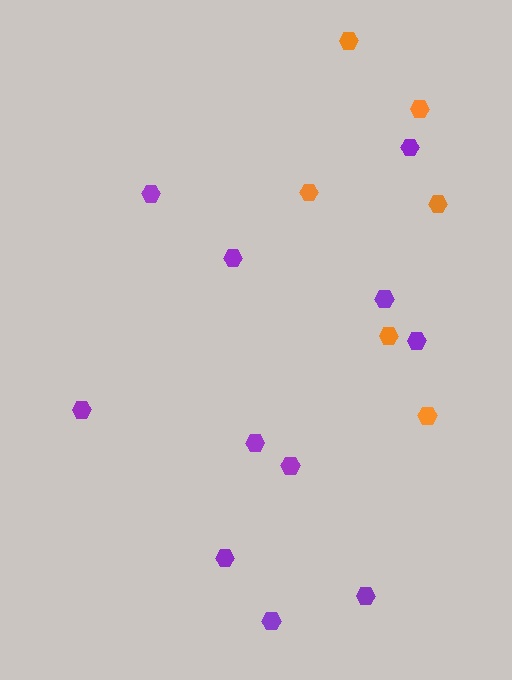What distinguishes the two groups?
There are 2 groups: one group of purple hexagons (11) and one group of orange hexagons (6).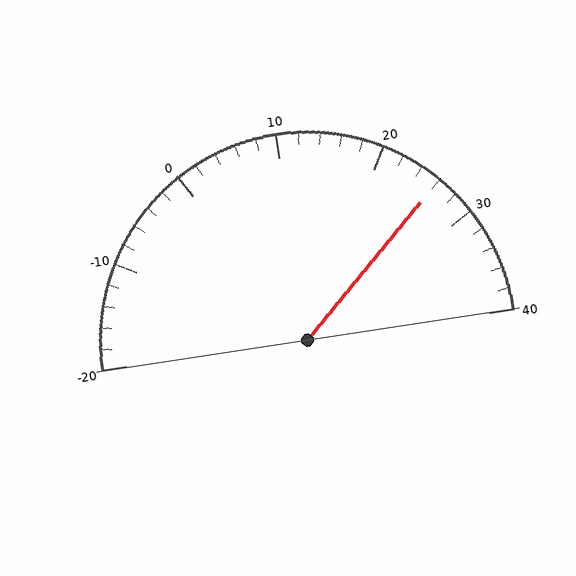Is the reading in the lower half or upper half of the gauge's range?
The reading is in the upper half of the range (-20 to 40).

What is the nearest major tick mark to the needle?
The nearest major tick mark is 30.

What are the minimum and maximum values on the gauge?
The gauge ranges from -20 to 40.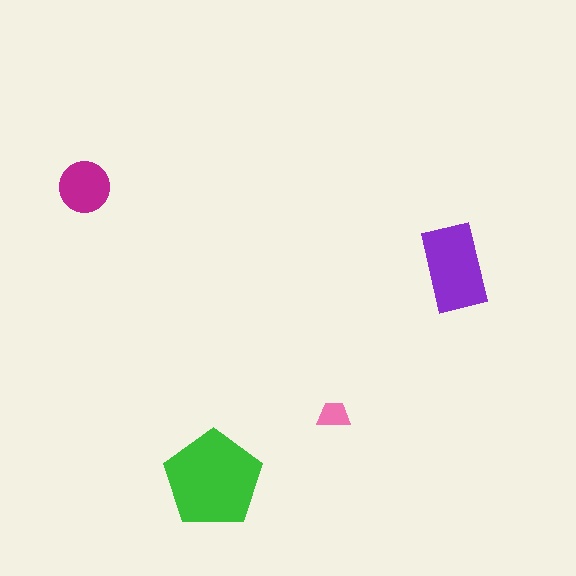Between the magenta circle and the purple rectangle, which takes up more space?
The purple rectangle.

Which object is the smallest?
The pink trapezoid.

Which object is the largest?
The green pentagon.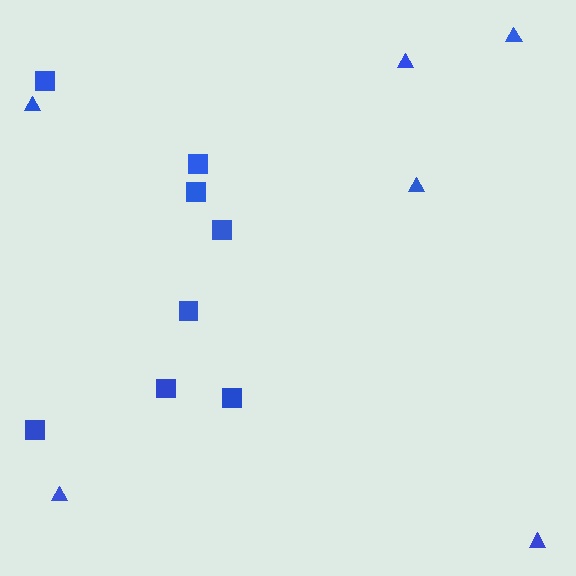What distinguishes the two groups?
There are 2 groups: one group of squares (8) and one group of triangles (6).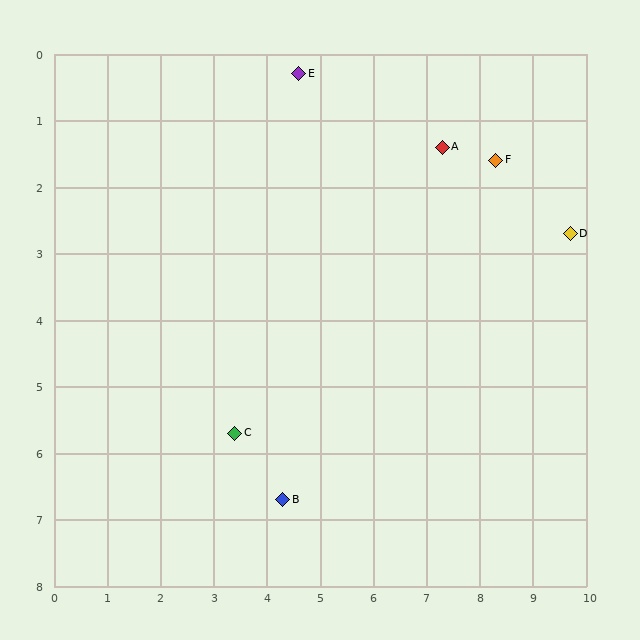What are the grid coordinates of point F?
Point F is at approximately (8.3, 1.6).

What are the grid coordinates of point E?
Point E is at approximately (4.6, 0.3).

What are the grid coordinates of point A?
Point A is at approximately (7.3, 1.4).